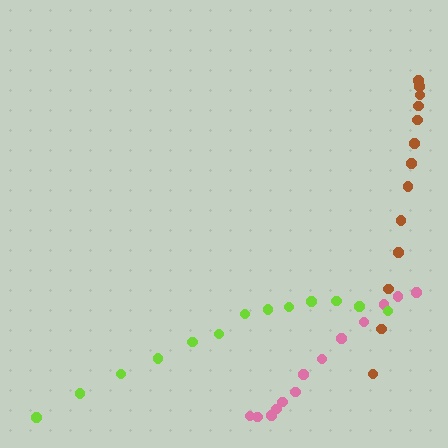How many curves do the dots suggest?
There are 3 distinct paths.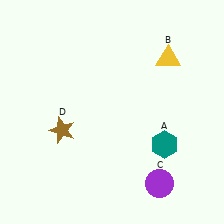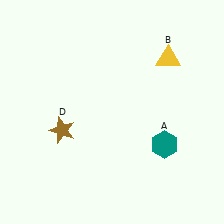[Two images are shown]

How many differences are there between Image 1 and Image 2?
There is 1 difference between the two images.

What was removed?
The purple circle (C) was removed in Image 2.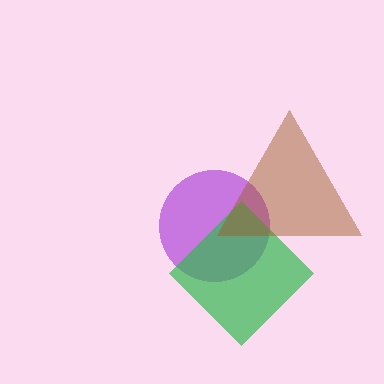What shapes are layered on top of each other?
The layered shapes are: a purple circle, a green diamond, a brown triangle.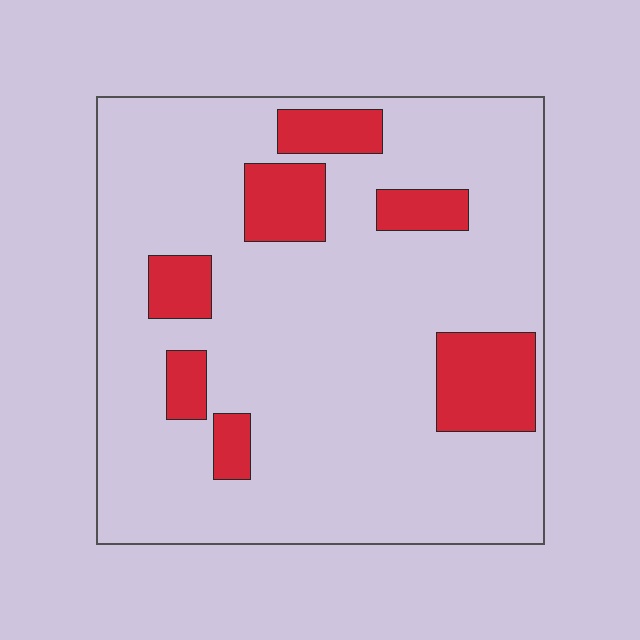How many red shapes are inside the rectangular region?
7.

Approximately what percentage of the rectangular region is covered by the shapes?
Approximately 15%.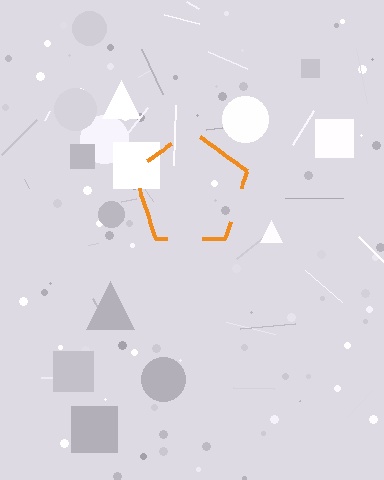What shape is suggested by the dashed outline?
The dashed outline suggests a pentagon.